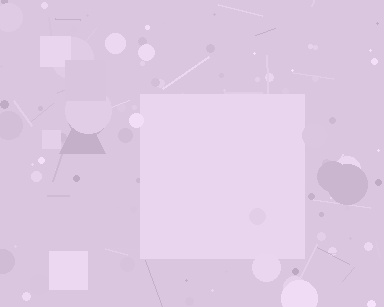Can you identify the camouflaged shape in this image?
The camouflaged shape is a square.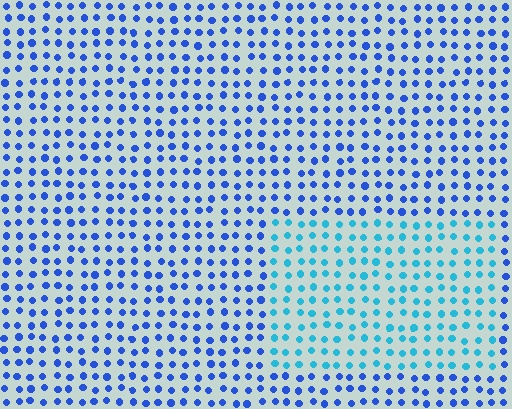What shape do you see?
I see a rectangle.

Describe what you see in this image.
The image is filled with small blue elements in a uniform arrangement. A rectangle-shaped region is visible where the elements are tinted to a slightly different hue, forming a subtle color boundary.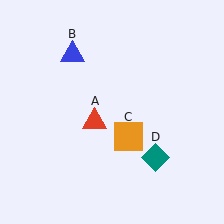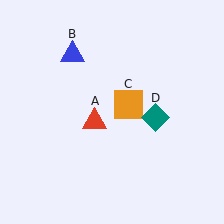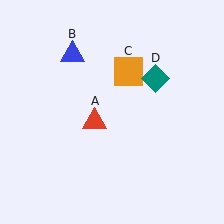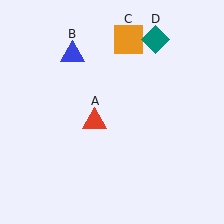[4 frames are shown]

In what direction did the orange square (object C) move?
The orange square (object C) moved up.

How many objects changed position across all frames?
2 objects changed position: orange square (object C), teal diamond (object D).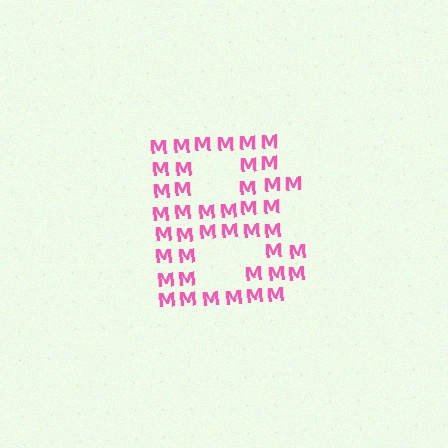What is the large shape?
The large shape is the letter B.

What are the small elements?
The small elements are letter M's.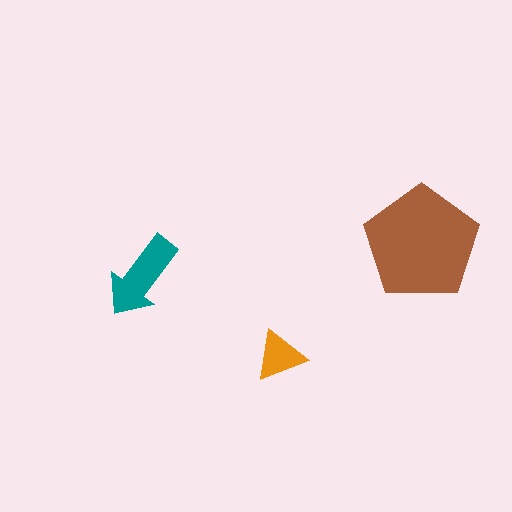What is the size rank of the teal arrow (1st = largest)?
2nd.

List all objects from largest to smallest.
The brown pentagon, the teal arrow, the orange triangle.